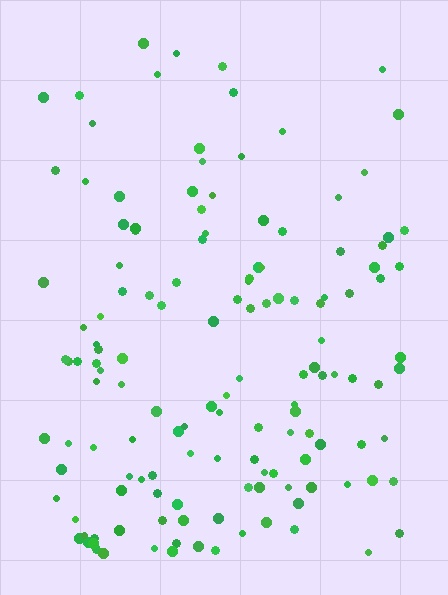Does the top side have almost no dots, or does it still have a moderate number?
Still a moderate number, just noticeably fewer than the bottom.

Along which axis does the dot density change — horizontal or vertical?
Vertical.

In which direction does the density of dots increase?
From top to bottom, with the bottom side densest.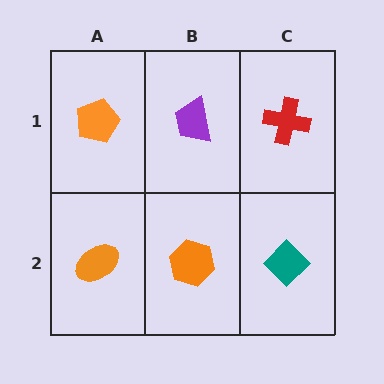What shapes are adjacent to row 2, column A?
An orange pentagon (row 1, column A), an orange hexagon (row 2, column B).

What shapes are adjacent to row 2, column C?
A red cross (row 1, column C), an orange hexagon (row 2, column B).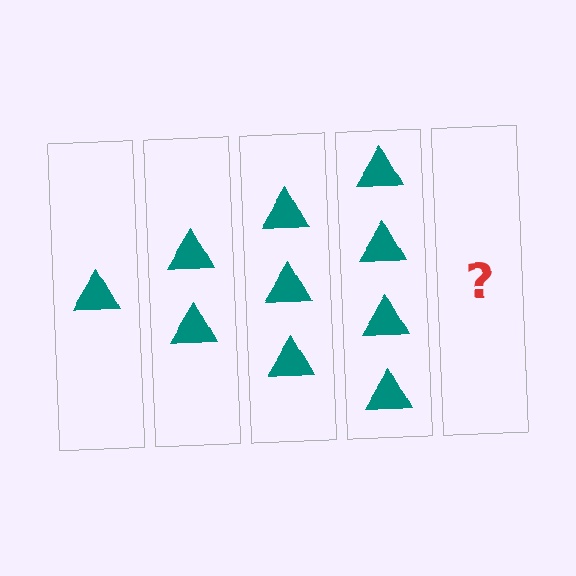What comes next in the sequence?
The next element should be 5 triangles.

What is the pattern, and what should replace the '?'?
The pattern is that each step adds one more triangle. The '?' should be 5 triangles.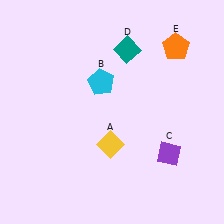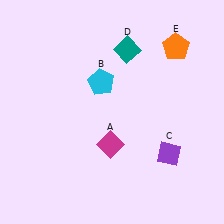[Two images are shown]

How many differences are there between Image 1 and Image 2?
There is 1 difference between the two images.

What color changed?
The diamond (A) changed from yellow in Image 1 to magenta in Image 2.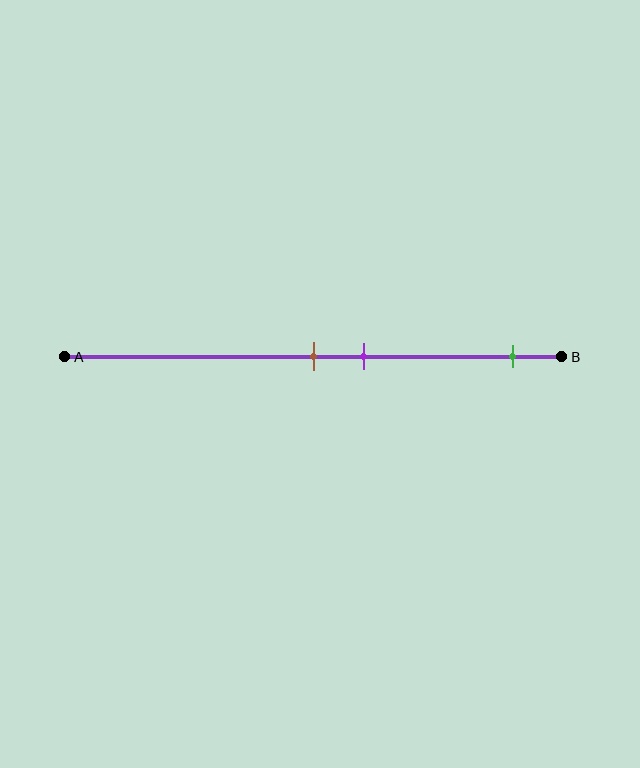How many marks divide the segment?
There are 3 marks dividing the segment.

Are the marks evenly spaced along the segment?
No, the marks are not evenly spaced.